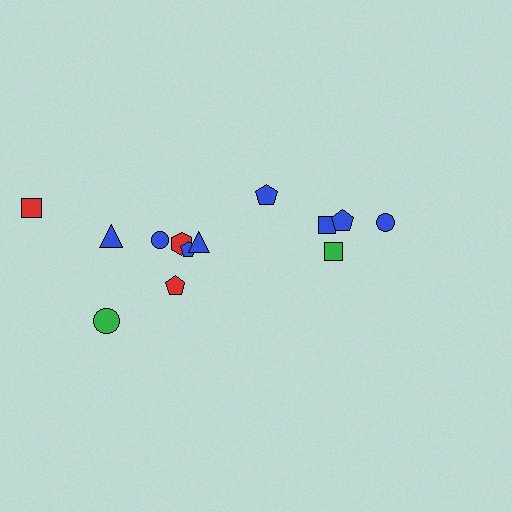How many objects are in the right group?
There are 5 objects.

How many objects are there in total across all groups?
There are 13 objects.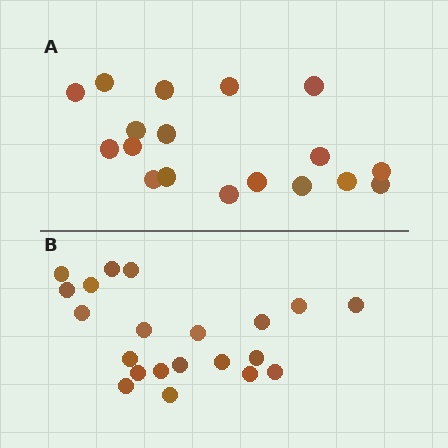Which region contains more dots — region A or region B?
Region B (the bottom region) has more dots.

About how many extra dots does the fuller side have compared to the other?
Region B has just a few more — roughly 2 or 3 more dots than region A.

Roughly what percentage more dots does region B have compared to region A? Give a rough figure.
About 15% more.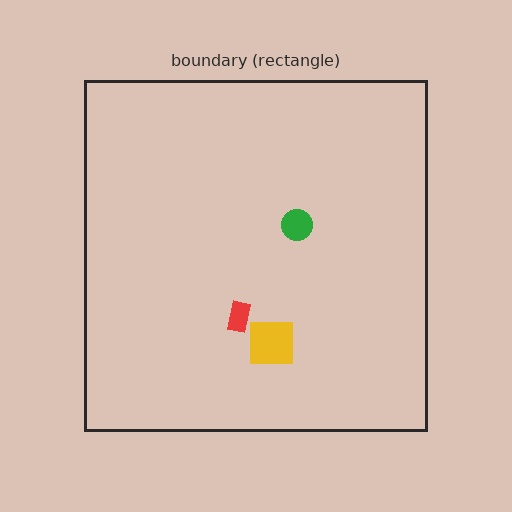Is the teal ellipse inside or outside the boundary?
Inside.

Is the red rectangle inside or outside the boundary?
Inside.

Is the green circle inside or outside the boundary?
Inside.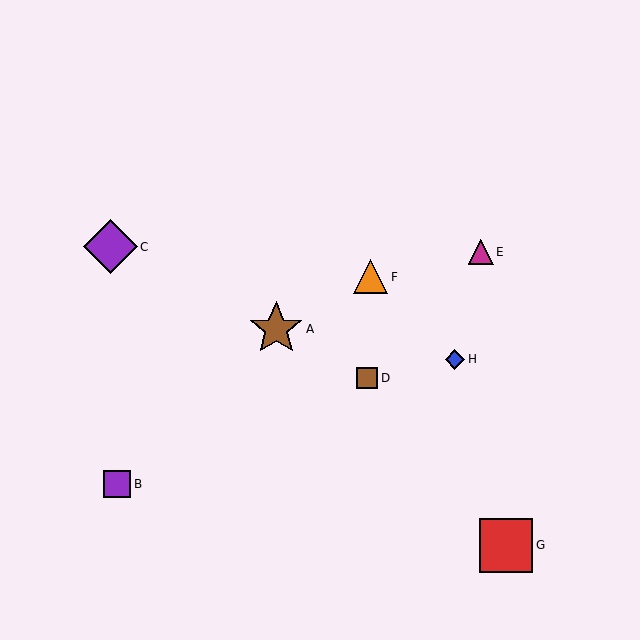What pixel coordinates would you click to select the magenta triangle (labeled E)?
Click at (481, 252) to select the magenta triangle E.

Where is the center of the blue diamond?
The center of the blue diamond is at (455, 359).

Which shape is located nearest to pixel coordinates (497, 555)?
The red square (labeled G) at (506, 545) is nearest to that location.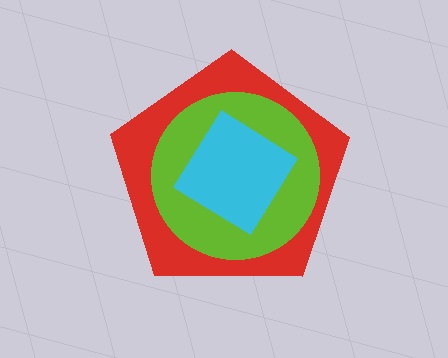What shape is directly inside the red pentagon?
The lime circle.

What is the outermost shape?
The red pentagon.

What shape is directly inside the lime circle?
The cyan diamond.